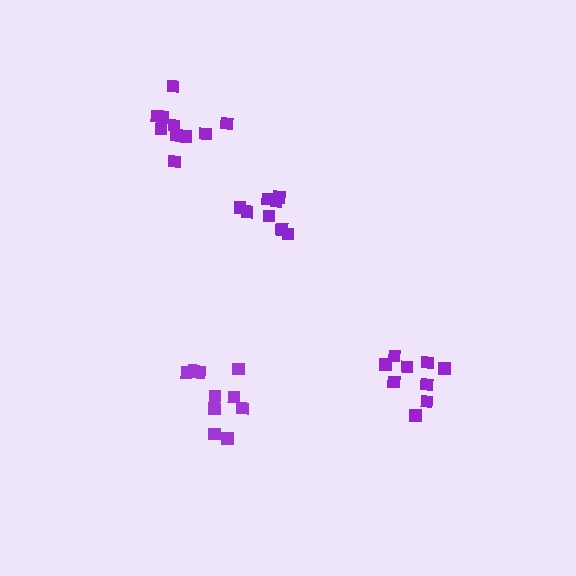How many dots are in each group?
Group 1: 10 dots, Group 2: 9 dots, Group 3: 9 dots, Group 4: 10 dots (38 total).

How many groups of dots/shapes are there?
There are 4 groups.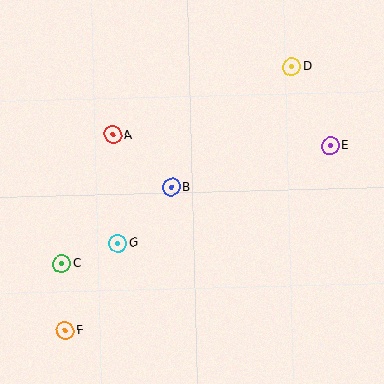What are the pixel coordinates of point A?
Point A is at (113, 135).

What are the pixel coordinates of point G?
Point G is at (118, 243).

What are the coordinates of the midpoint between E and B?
The midpoint between E and B is at (251, 166).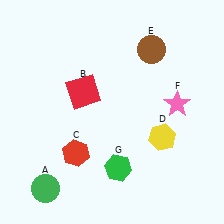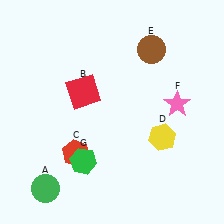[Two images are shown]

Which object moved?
The green hexagon (G) moved left.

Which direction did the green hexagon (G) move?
The green hexagon (G) moved left.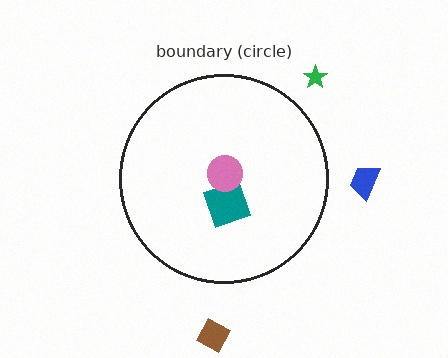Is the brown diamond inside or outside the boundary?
Outside.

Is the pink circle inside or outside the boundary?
Inside.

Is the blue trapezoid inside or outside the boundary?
Outside.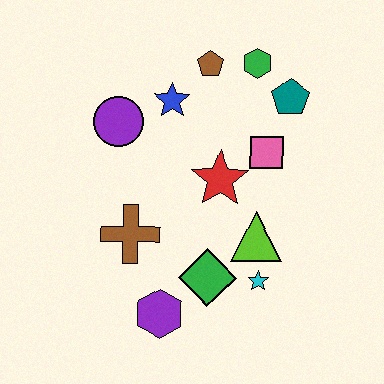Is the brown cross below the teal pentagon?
Yes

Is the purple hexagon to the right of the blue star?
No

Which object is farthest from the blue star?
The purple hexagon is farthest from the blue star.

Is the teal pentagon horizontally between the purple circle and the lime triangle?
No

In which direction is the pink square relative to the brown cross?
The pink square is to the right of the brown cross.